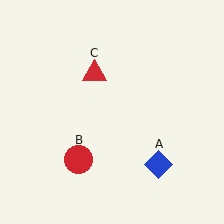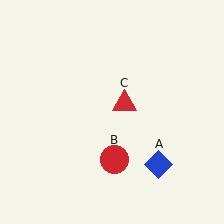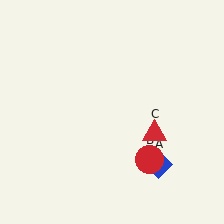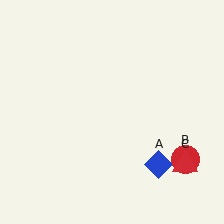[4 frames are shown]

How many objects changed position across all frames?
2 objects changed position: red circle (object B), red triangle (object C).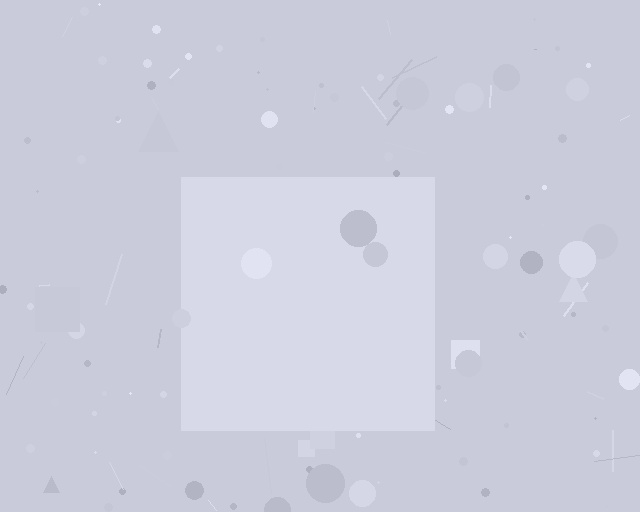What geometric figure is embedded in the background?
A square is embedded in the background.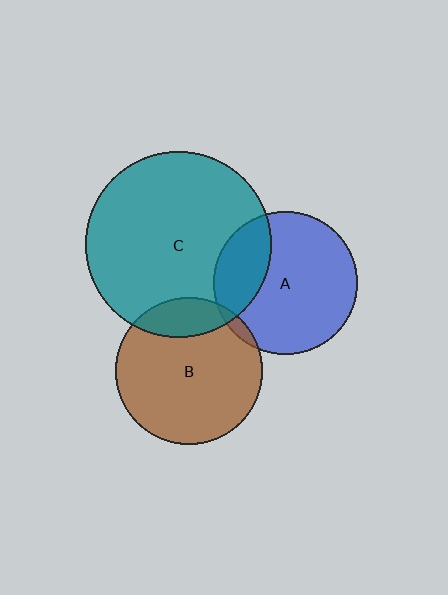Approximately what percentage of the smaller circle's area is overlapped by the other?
Approximately 5%.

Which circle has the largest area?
Circle C (teal).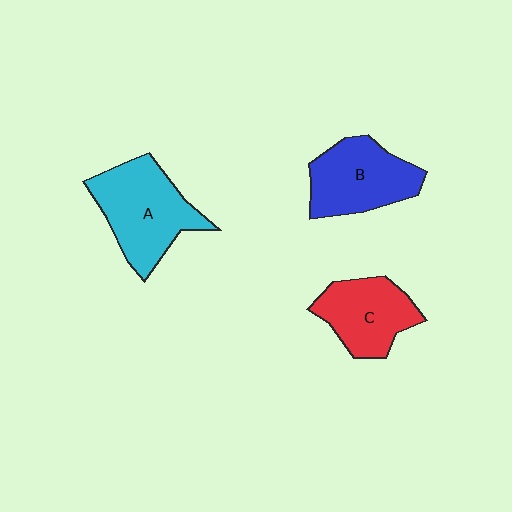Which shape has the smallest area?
Shape C (red).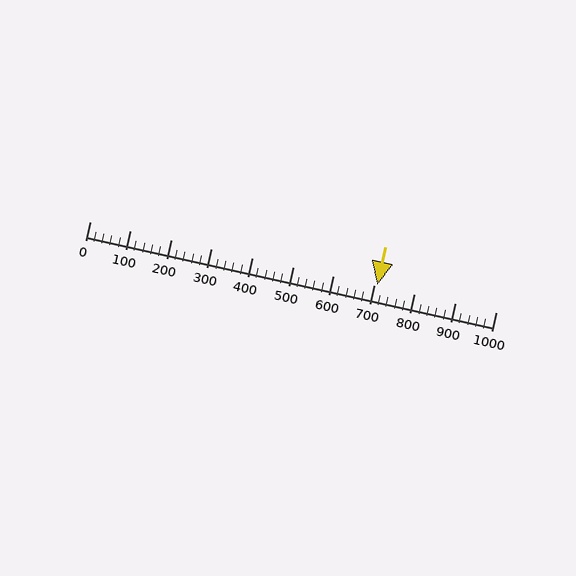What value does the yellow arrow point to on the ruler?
The yellow arrow points to approximately 709.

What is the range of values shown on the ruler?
The ruler shows values from 0 to 1000.